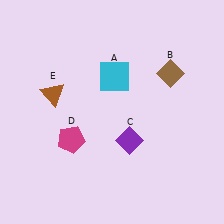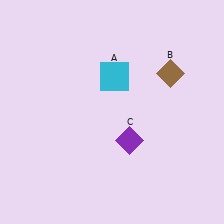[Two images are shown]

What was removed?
The magenta pentagon (D), the brown triangle (E) were removed in Image 2.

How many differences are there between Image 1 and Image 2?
There are 2 differences between the two images.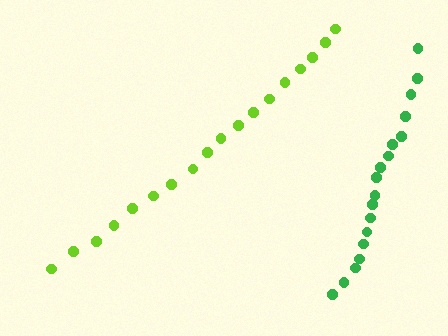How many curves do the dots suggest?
There are 2 distinct paths.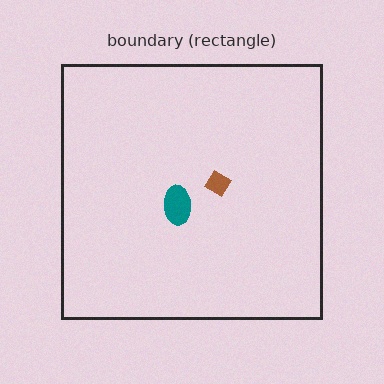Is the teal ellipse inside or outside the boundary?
Inside.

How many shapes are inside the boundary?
2 inside, 0 outside.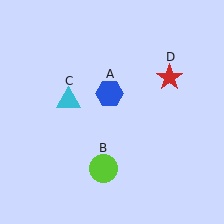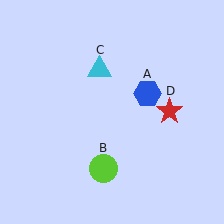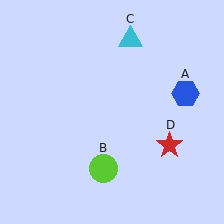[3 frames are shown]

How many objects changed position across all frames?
3 objects changed position: blue hexagon (object A), cyan triangle (object C), red star (object D).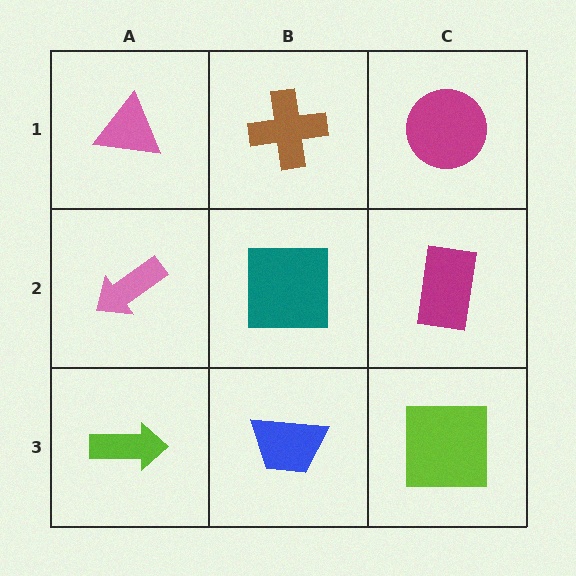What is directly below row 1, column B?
A teal square.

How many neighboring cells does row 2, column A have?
3.